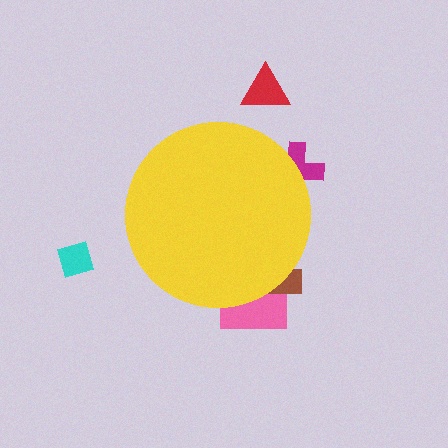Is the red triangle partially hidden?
No, the red triangle is fully visible.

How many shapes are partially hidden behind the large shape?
3 shapes are partially hidden.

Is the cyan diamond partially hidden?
No, the cyan diamond is fully visible.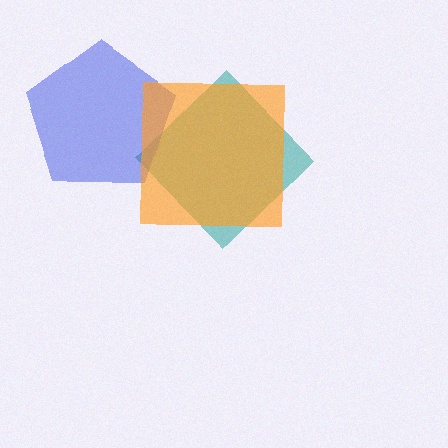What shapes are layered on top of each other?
The layered shapes are: a teal diamond, a blue pentagon, an orange square.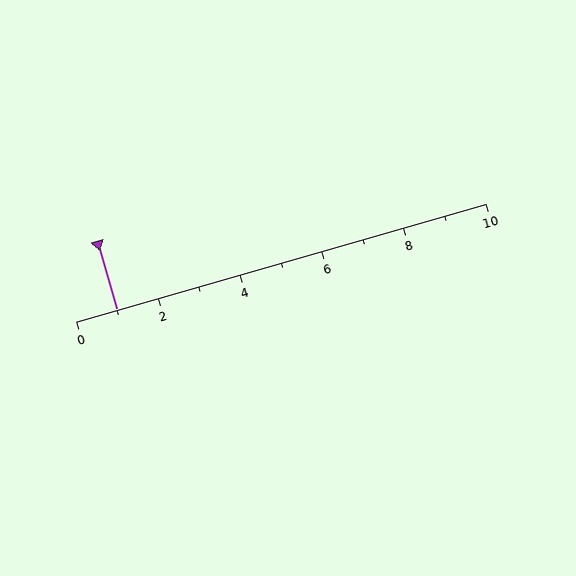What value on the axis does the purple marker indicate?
The marker indicates approximately 1.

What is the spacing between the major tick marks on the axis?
The major ticks are spaced 2 apart.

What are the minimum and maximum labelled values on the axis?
The axis runs from 0 to 10.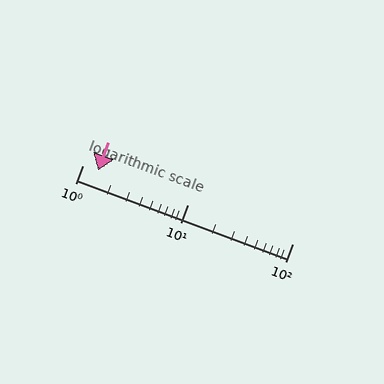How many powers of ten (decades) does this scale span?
The scale spans 2 decades, from 1 to 100.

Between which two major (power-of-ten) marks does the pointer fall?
The pointer is between 1 and 10.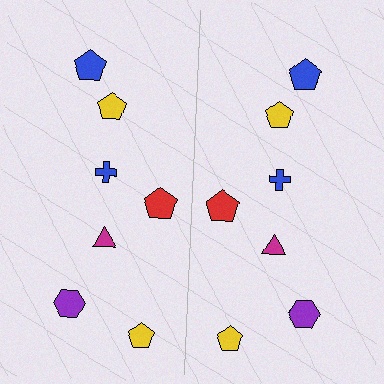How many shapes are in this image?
There are 14 shapes in this image.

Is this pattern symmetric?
Yes, this pattern has bilateral (reflection) symmetry.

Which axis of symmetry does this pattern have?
The pattern has a vertical axis of symmetry running through the center of the image.